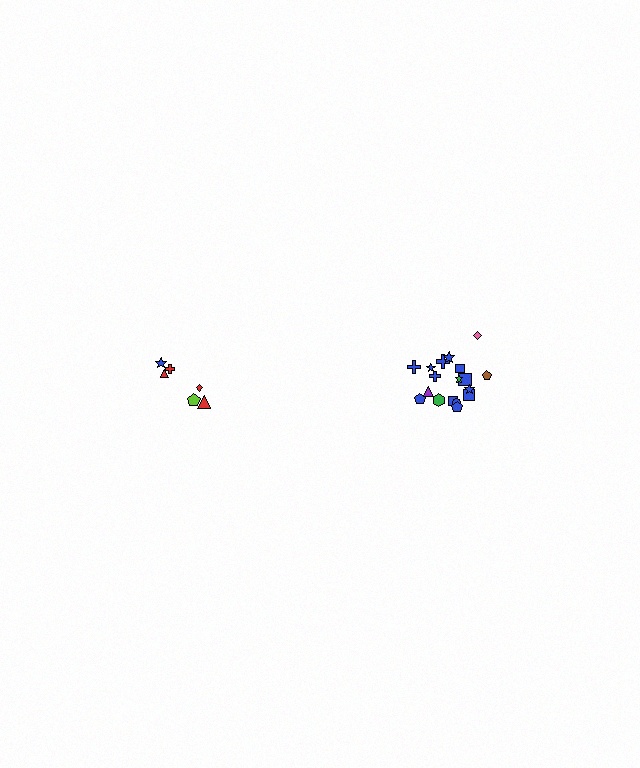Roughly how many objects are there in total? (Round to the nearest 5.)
Roughly 25 objects in total.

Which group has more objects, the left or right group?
The right group.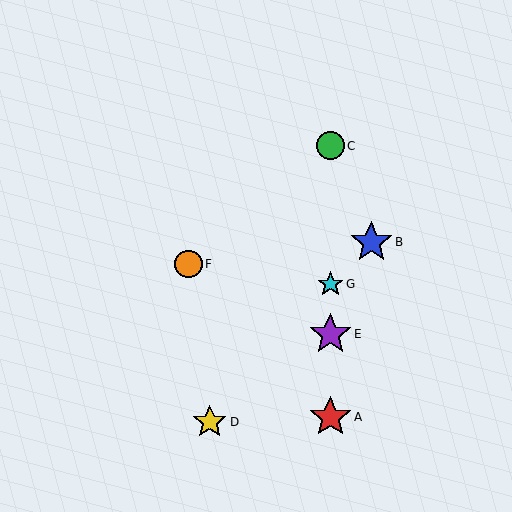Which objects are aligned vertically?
Objects A, C, E, G are aligned vertically.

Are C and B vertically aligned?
No, C is at x≈330 and B is at x≈371.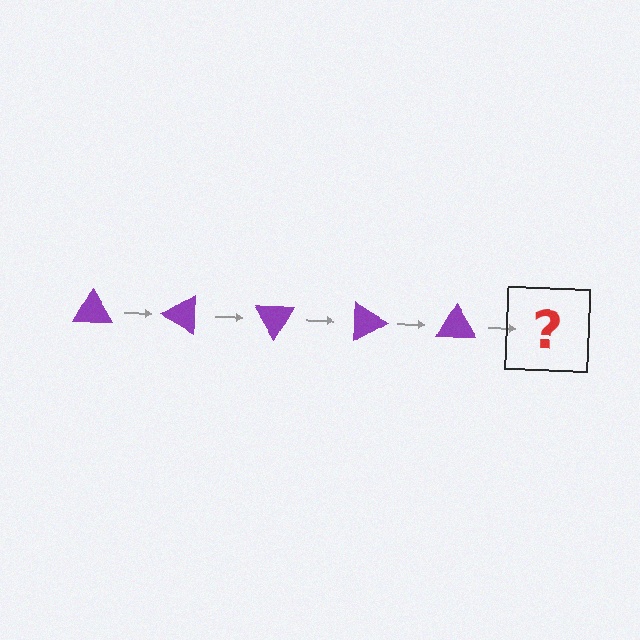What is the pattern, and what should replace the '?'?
The pattern is that the triangle rotates 30 degrees each step. The '?' should be a purple triangle rotated 150 degrees.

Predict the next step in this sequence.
The next step is a purple triangle rotated 150 degrees.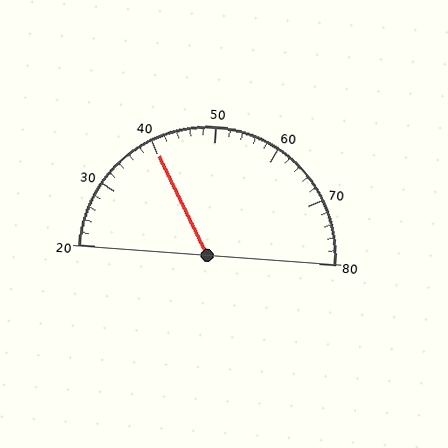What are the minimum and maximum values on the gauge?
The gauge ranges from 20 to 80.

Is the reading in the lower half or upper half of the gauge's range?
The reading is in the lower half of the range (20 to 80).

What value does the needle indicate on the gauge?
The needle indicates approximately 40.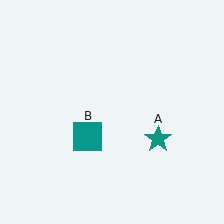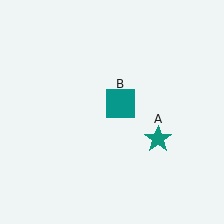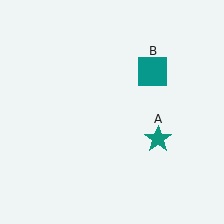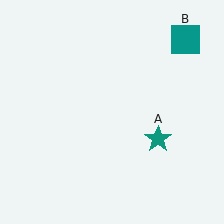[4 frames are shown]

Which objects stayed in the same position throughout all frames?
Teal star (object A) remained stationary.